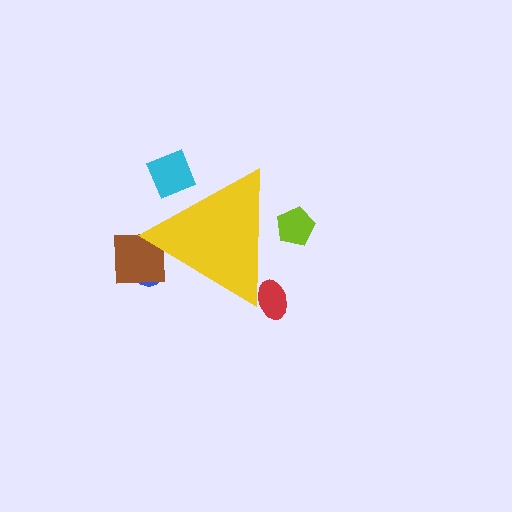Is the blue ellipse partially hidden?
Yes, the blue ellipse is partially hidden behind the yellow triangle.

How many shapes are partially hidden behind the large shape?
5 shapes are partially hidden.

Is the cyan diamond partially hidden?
Yes, the cyan diamond is partially hidden behind the yellow triangle.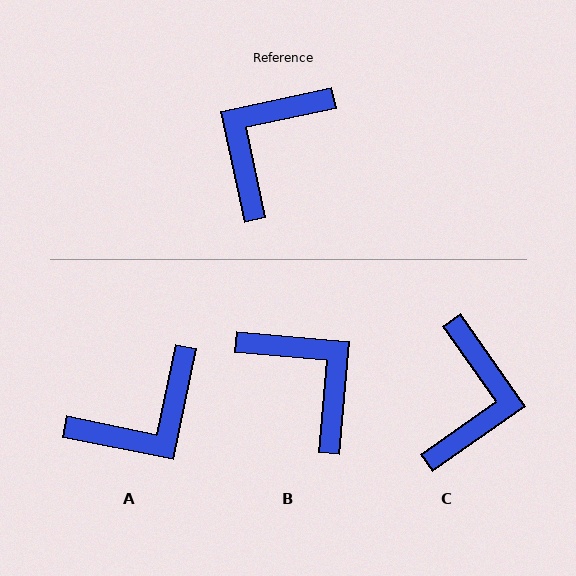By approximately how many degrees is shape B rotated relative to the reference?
Approximately 107 degrees clockwise.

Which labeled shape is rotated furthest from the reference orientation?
C, about 157 degrees away.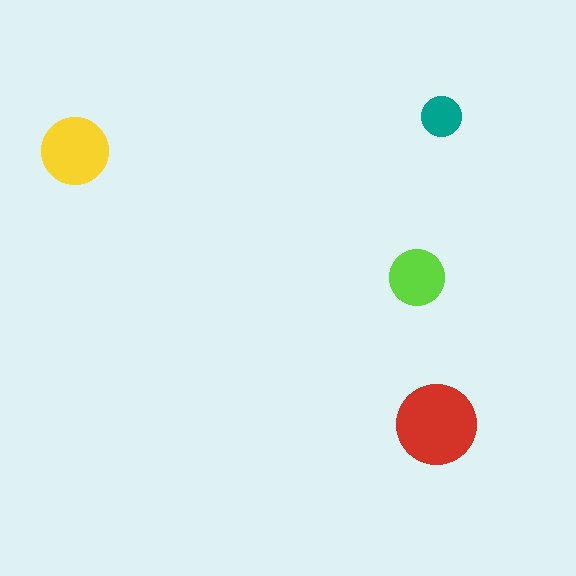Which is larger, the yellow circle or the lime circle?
The yellow one.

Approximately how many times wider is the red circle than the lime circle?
About 1.5 times wider.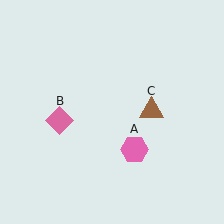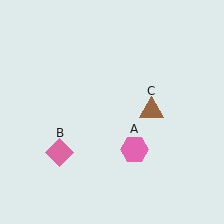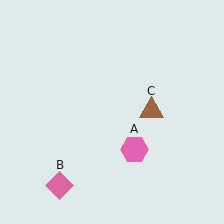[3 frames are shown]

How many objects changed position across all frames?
1 object changed position: pink diamond (object B).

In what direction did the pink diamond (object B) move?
The pink diamond (object B) moved down.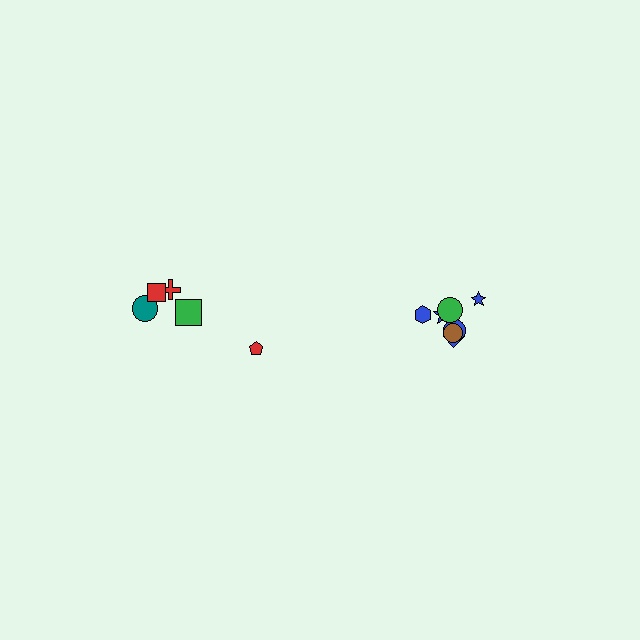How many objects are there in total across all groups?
There are 12 objects.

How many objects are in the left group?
There are 5 objects.